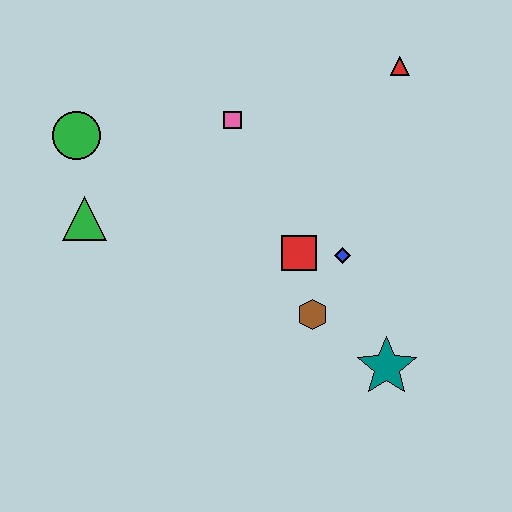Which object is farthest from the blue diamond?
The green circle is farthest from the blue diamond.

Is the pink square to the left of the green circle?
No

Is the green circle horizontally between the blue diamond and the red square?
No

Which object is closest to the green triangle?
The green circle is closest to the green triangle.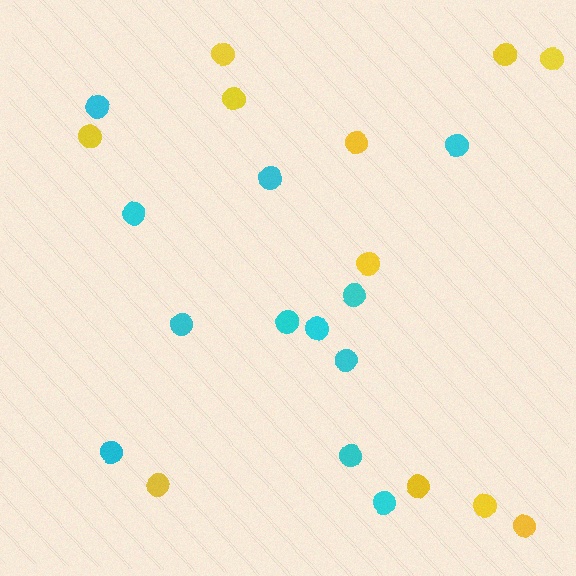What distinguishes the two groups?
There are 2 groups: one group of cyan circles (12) and one group of yellow circles (11).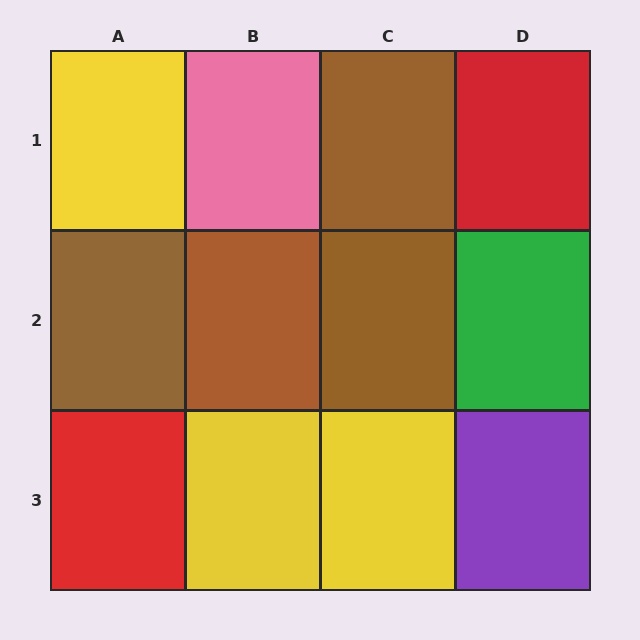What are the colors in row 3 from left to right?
Red, yellow, yellow, purple.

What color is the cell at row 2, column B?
Brown.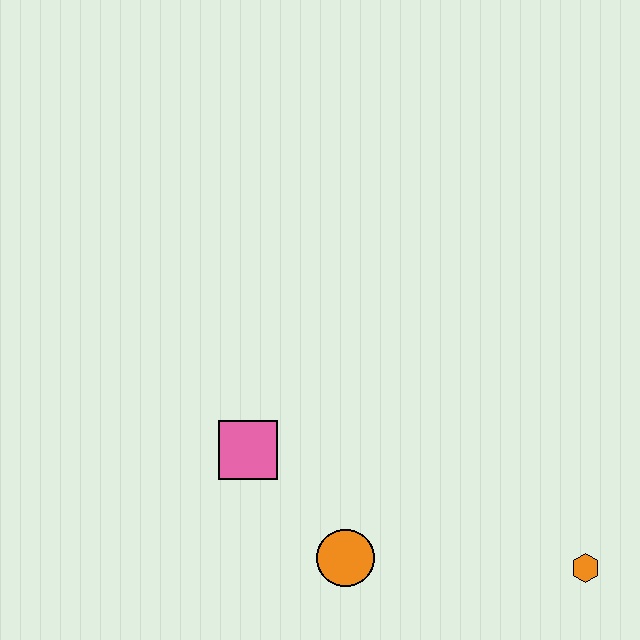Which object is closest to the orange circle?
The pink square is closest to the orange circle.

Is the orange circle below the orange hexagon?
No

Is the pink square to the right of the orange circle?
No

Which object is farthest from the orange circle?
The orange hexagon is farthest from the orange circle.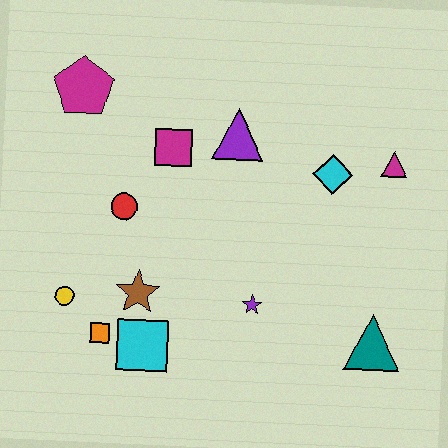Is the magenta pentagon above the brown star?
Yes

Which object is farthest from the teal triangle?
The magenta pentagon is farthest from the teal triangle.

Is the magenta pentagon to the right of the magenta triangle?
No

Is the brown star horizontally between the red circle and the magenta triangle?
Yes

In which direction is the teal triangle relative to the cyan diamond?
The teal triangle is below the cyan diamond.